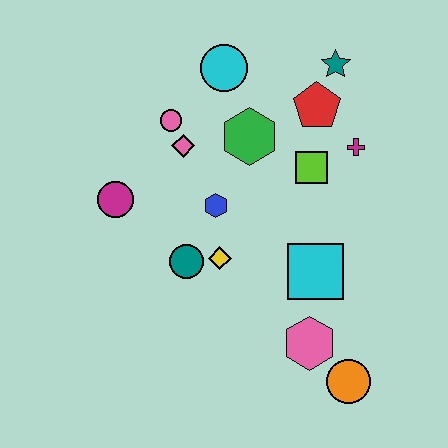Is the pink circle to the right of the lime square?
No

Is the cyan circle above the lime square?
Yes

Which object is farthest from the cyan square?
The cyan circle is farthest from the cyan square.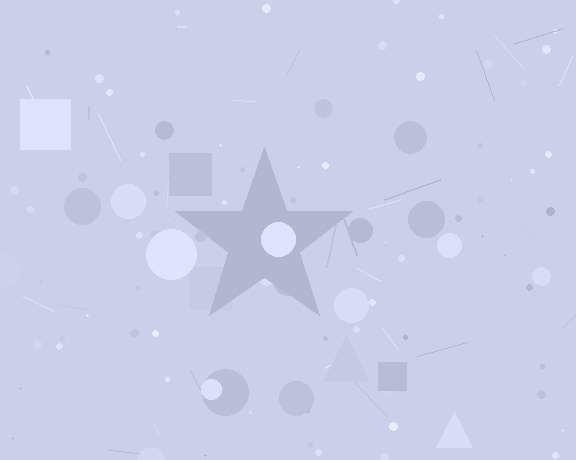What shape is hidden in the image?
A star is hidden in the image.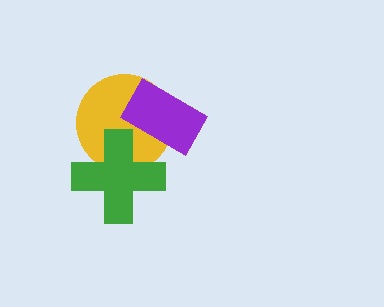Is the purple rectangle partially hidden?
Yes, it is partially covered by another shape.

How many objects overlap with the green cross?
2 objects overlap with the green cross.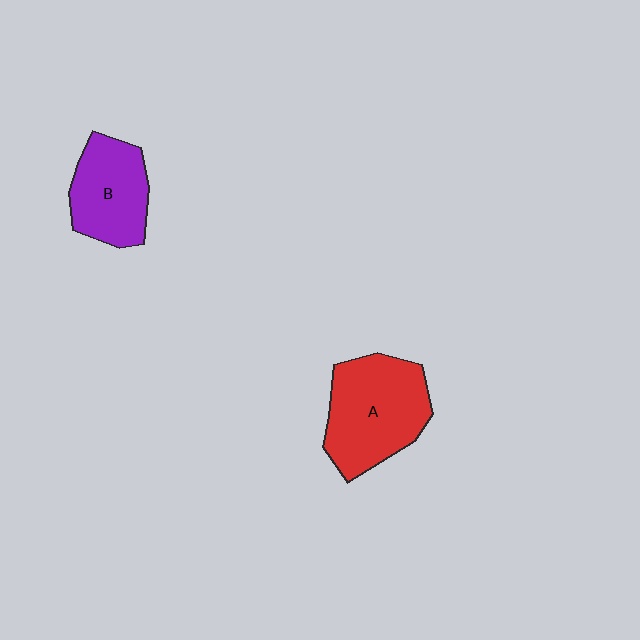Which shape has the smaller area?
Shape B (purple).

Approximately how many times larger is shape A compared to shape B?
Approximately 1.4 times.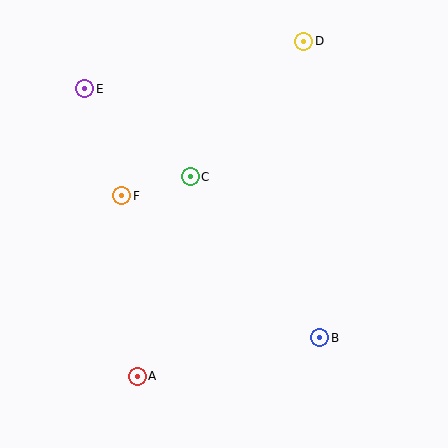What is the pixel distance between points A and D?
The distance between A and D is 374 pixels.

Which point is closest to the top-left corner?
Point E is closest to the top-left corner.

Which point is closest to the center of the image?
Point C at (190, 177) is closest to the center.